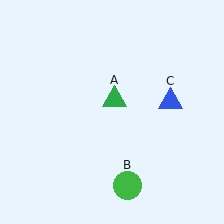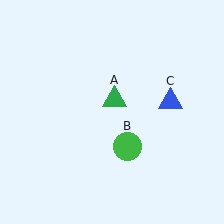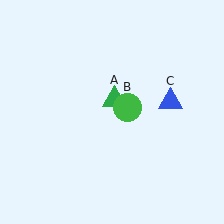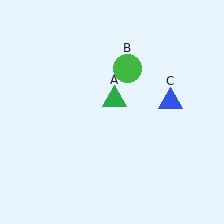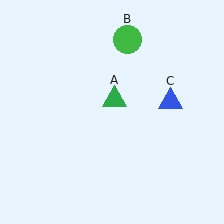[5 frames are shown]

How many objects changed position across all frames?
1 object changed position: green circle (object B).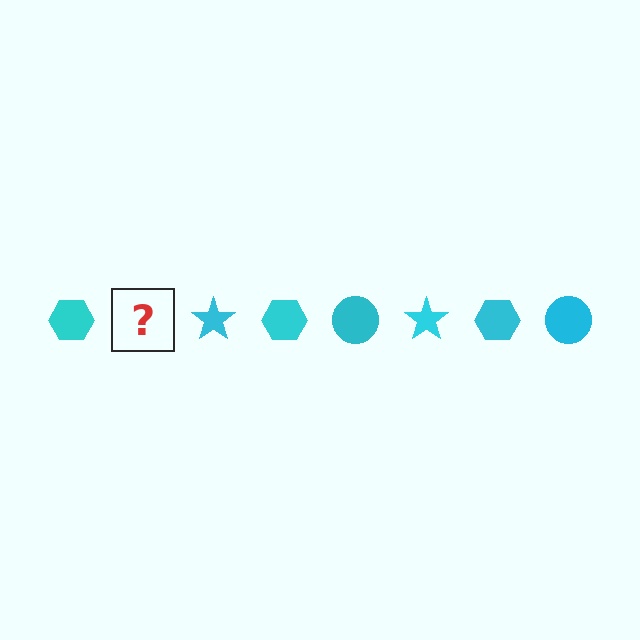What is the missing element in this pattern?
The missing element is a cyan circle.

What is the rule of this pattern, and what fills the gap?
The rule is that the pattern cycles through hexagon, circle, star shapes in cyan. The gap should be filled with a cyan circle.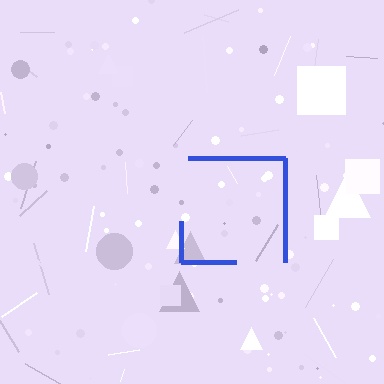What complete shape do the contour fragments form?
The contour fragments form a square.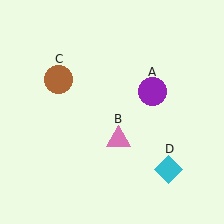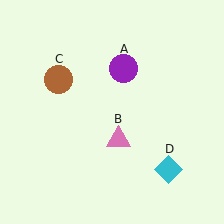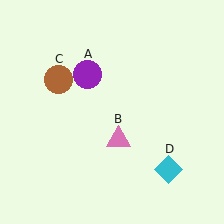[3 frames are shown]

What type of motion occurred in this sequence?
The purple circle (object A) rotated counterclockwise around the center of the scene.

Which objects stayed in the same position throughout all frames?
Pink triangle (object B) and brown circle (object C) and cyan diamond (object D) remained stationary.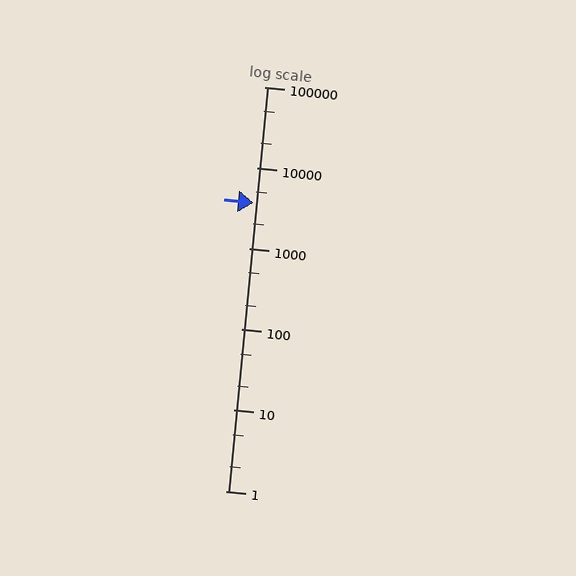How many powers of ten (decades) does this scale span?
The scale spans 5 decades, from 1 to 100000.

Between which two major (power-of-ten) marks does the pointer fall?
The pointer is between 1000 and 10000.